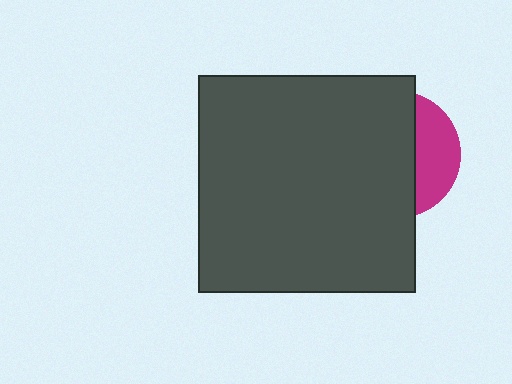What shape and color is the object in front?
The object in front is a dark gray square.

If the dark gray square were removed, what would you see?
You would see the complete magenta circle.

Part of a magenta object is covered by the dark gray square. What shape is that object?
It is a circle.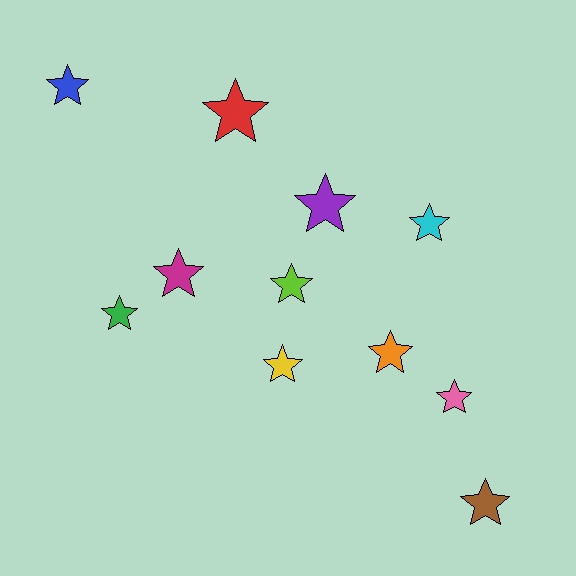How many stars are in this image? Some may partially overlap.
There are 11 stars.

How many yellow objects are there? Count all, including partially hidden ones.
There is 1 yellow object.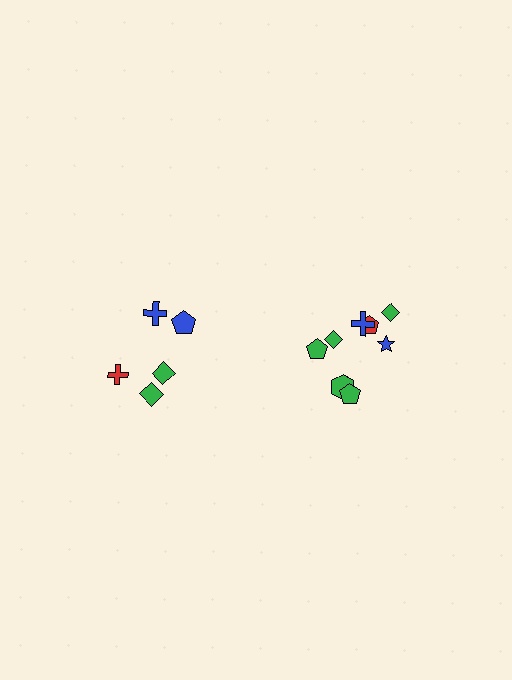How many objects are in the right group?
There are 8 objects.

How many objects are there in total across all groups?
There are 13 objects.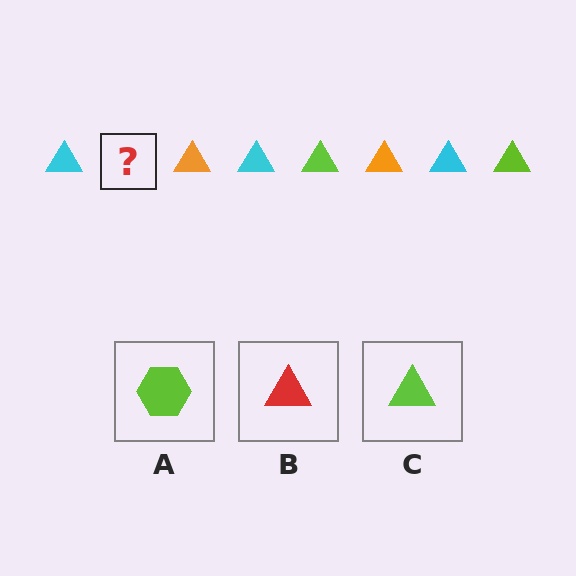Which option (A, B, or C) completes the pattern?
C.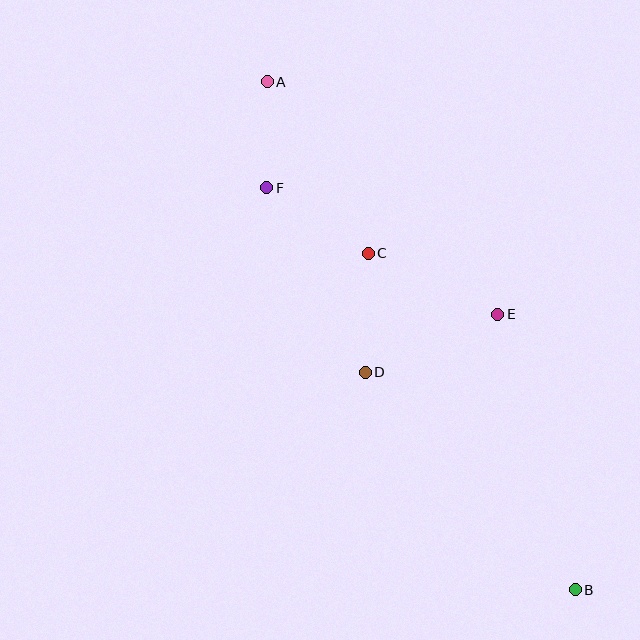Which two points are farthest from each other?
Points A and B are farthest from each other.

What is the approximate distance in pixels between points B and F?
The distance between B and F is approximately 507 pixels.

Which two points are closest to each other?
Points A and F are closest to each other.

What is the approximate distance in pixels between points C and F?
The distance between C and F is approximately 121 pixels.